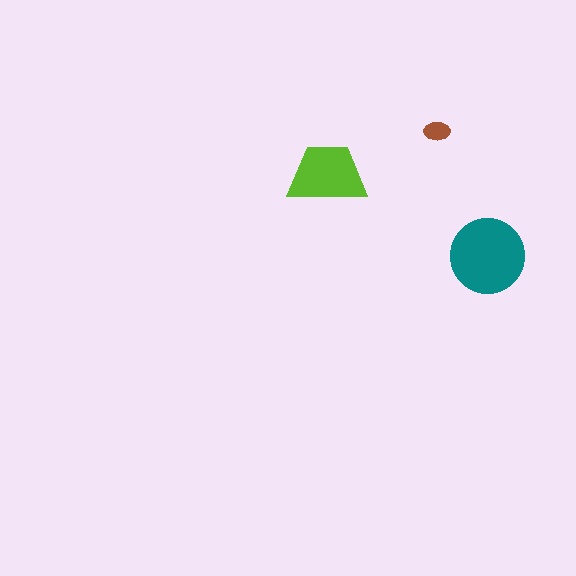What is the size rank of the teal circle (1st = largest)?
1st.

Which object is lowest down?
The teal circle is bottommost.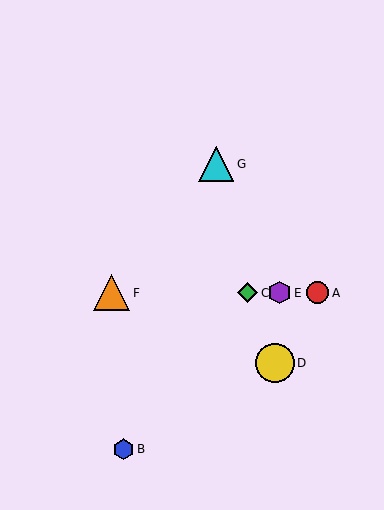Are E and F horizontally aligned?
Yes, both are at y≈293.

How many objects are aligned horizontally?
4 objects (A, C, E, F) are aligned horizontally.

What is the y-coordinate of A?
Object A is at y≈293.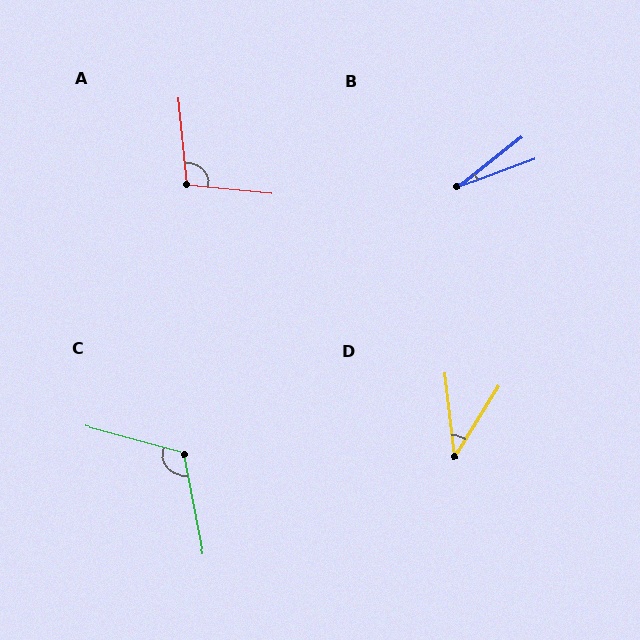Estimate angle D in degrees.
Approximately 39 degrees.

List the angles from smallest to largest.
B (18°), D (39°), A (101°), C (116°).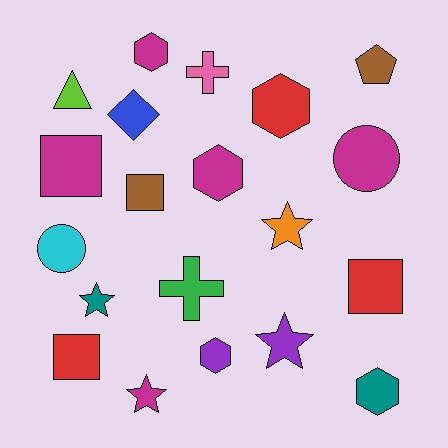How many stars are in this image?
There are 4 stars.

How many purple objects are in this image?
There are 2 purple objects.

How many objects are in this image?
There are 20 objects.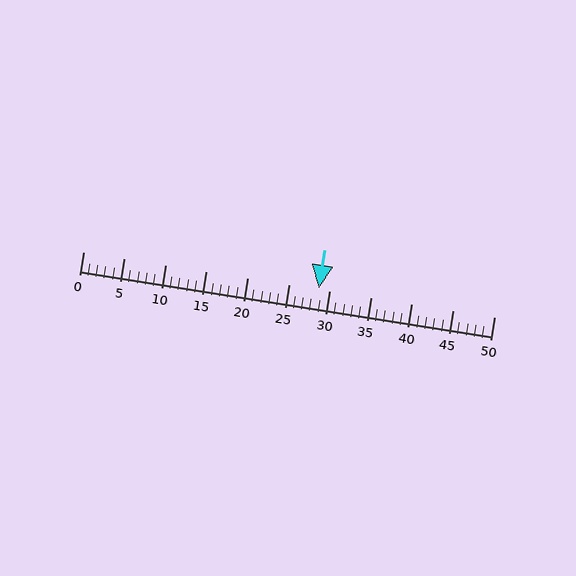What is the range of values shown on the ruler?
The ruler shows values from 0 to 50.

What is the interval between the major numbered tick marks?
The major tick marks are spaced 5 units apart.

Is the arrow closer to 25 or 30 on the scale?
The arrow is closer to 30.